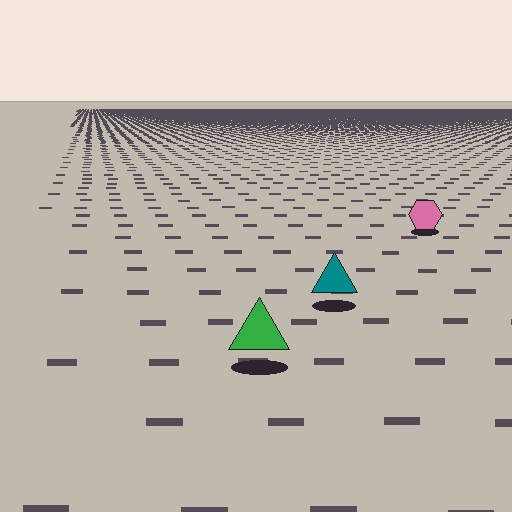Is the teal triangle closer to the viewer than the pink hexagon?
Yes. The teal triangle is closer — you can tell from the texture gradient: the ground texture is coarser near it.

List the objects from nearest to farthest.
From nearest to farthest: the green triangle, the teal triangle, the pink hexagon.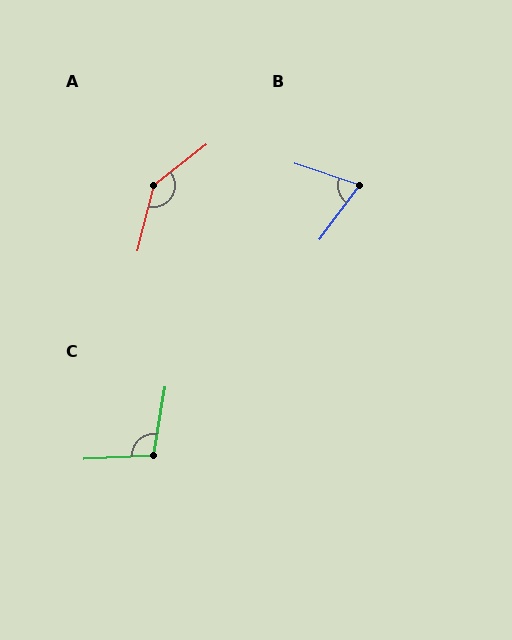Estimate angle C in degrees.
Approximately 103 degrees.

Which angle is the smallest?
B, at approximately 71 degrees.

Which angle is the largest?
A, at approximately 142 degrees.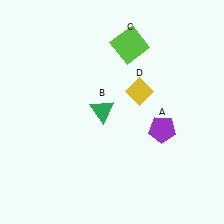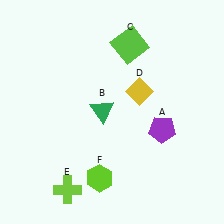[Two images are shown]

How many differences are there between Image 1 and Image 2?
There are 2 differences between the two images.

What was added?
A lime cross (E), a lime hexagon (F) were added in Image 2.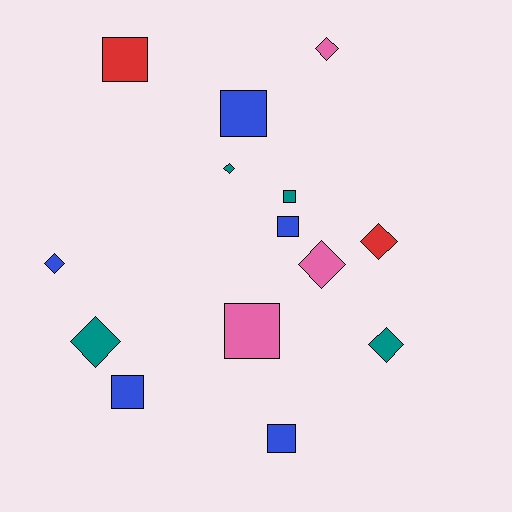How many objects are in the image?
There are 14 objects.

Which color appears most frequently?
Blue, with 5 objects.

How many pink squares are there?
There is 1 pink square.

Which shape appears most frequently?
Square, with 7 objects.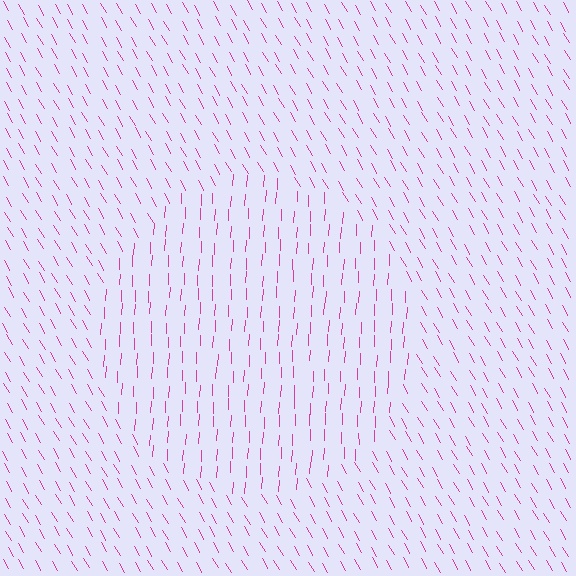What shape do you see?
I see a circle.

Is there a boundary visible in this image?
Yes, there is a texture boundary formed by a change in line orientation.